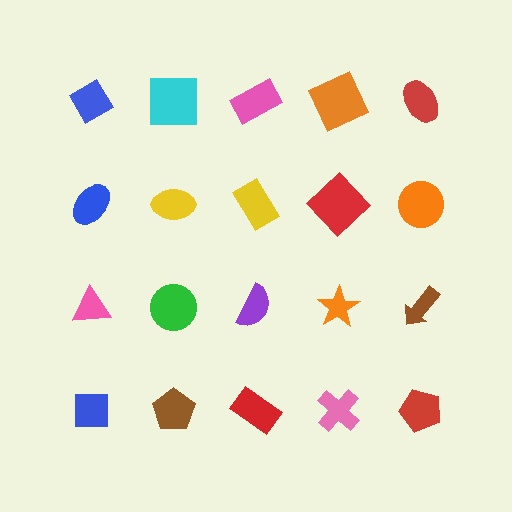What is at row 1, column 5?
A red ellipse.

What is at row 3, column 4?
An orange star.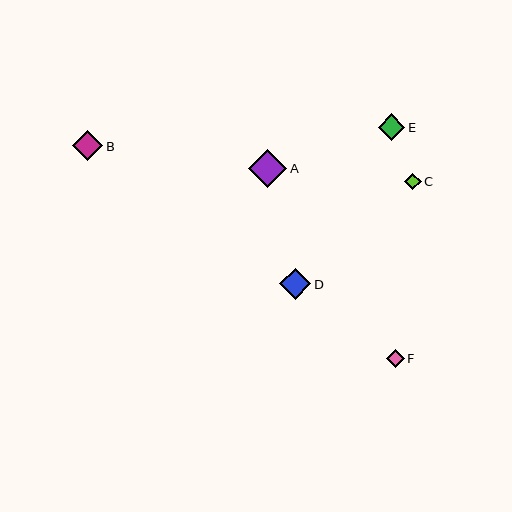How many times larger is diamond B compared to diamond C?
Diamond B is approximately 1.8 times the size of diamond C.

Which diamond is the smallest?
Diamond C is the smallest with a size of approximately 17 pixels.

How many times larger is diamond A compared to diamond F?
Diamond A is approximately 2.2 times the size of diamond F.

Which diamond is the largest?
Diamond A is the largest with a size of approximately 38 pixels.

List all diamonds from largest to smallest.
From largest to smallest: A, D, B, E, F, C.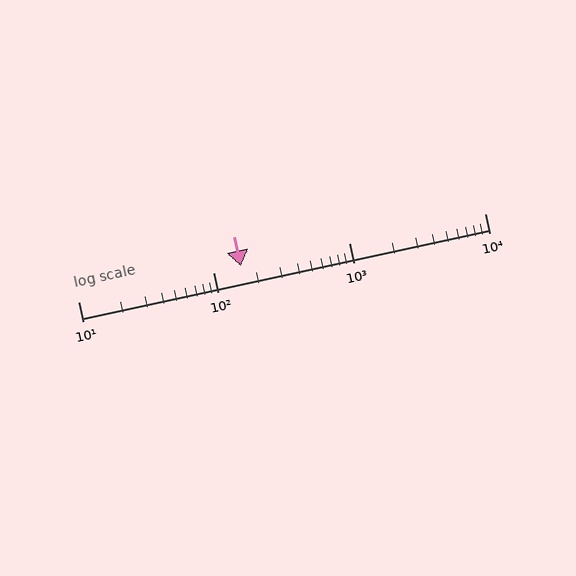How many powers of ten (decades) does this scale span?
The scale spans 3 decades, from 10 to 10000.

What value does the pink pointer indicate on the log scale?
The pointer indicates approximately 160.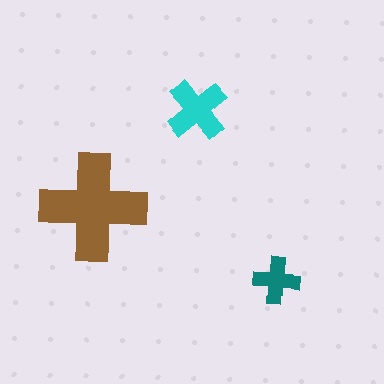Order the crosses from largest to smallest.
the brown one, the cyan one, the teal one.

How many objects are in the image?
There are 3 objects in the image.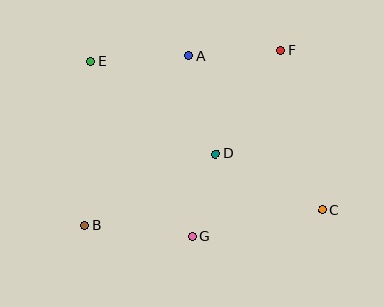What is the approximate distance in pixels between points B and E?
The distance between B and E is approximately 164 pixels.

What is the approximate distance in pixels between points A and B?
The distance between A and B is approximately 199 pixels.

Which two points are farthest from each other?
Points C and E are farthest from each other.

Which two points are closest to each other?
Points D and G are closest to each other.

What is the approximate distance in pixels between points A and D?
The distance between A and D is approximately 102 pixels.